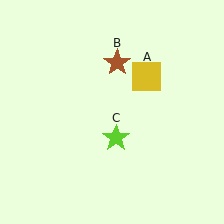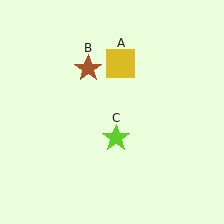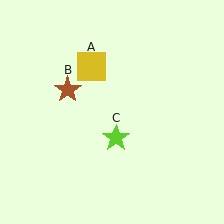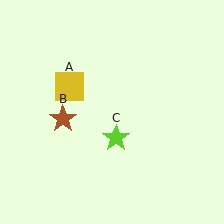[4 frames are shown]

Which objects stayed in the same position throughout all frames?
Lime star (object C) remained stationary.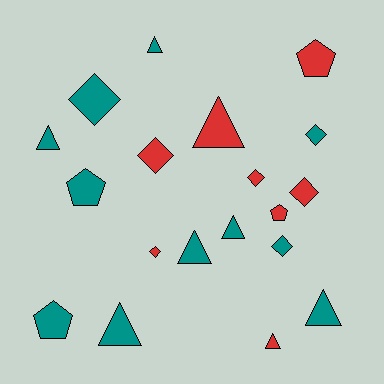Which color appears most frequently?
Teal, with 11 objects.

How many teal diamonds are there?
There are 3 teal diamonds.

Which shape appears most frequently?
Triangle, with 8 objects.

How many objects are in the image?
There are 19 objects.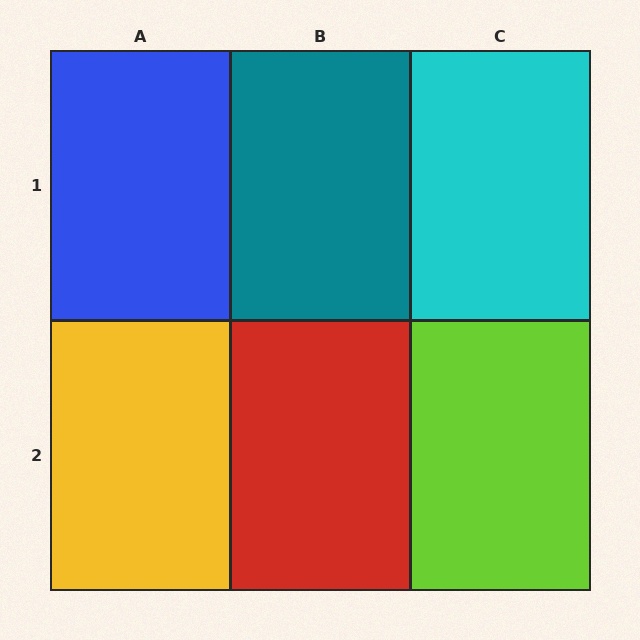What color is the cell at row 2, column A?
Yellow.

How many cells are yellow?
1 cell is yellow.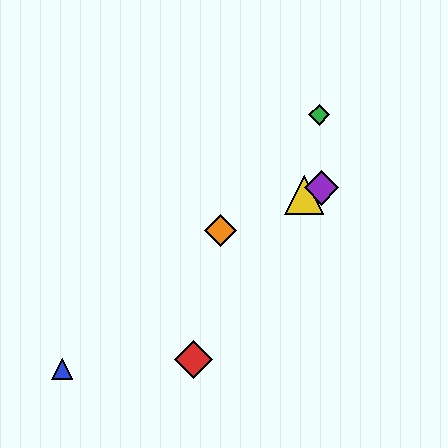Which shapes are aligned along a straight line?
The yellow triangle, the purple diamond, the orange diamond are aligned along a straight line.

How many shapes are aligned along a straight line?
3 shapes (the yellow triangle, the purple diamond, the orange diamond) are aligned along a straight line.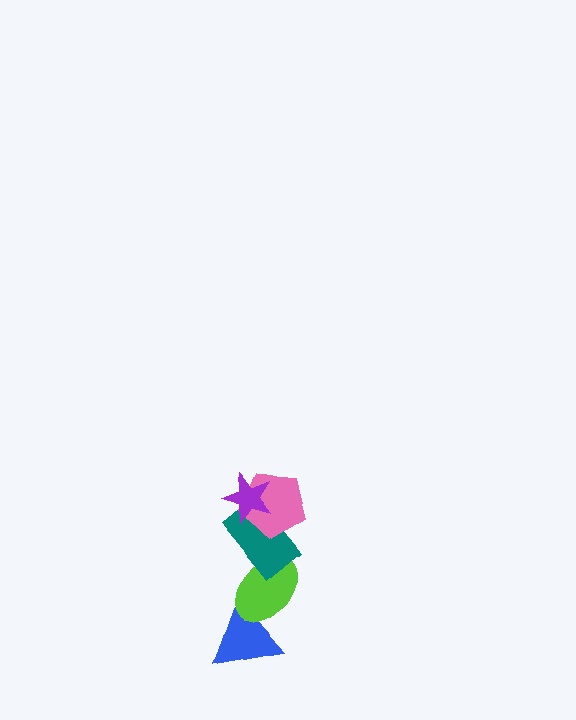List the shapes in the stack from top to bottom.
From top to bottom: the purple star, the pink pentagon, the teal rectangle, the lime ellipse, the blue triangle.